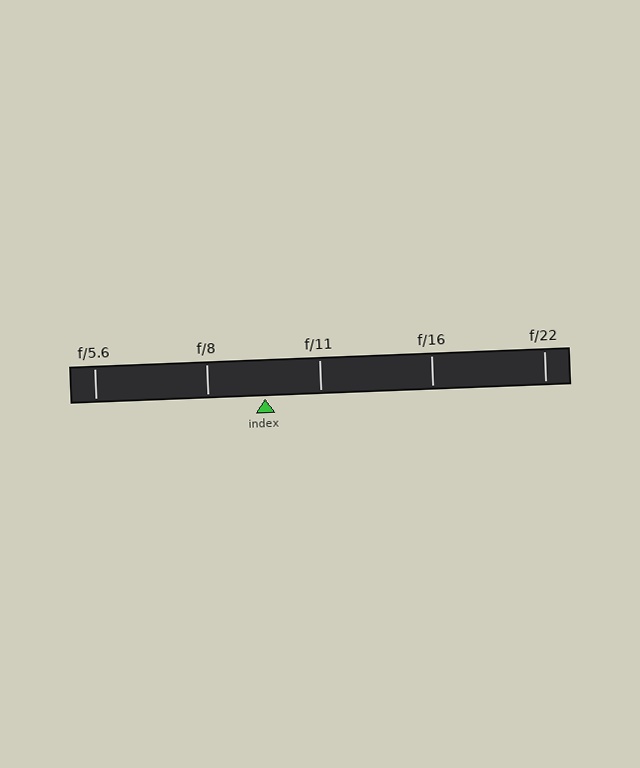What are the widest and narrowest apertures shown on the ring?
The widest aperture shown is f/5.6 and the narrowest is f/22.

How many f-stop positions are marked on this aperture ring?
There are 5 f-stop positions marked.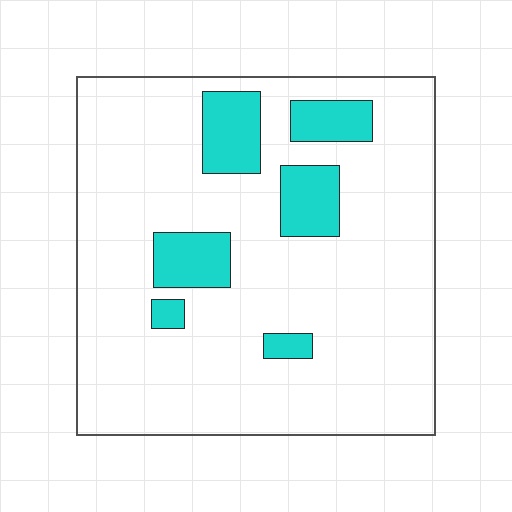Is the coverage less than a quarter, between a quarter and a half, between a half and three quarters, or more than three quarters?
Less than a quarter.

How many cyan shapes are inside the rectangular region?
6.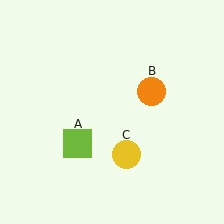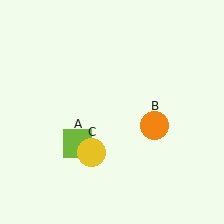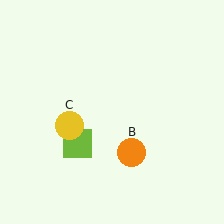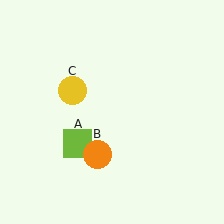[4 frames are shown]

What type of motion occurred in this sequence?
The orange circle (object B), yellow circle (object C) rotated clockwise around the center of the scene.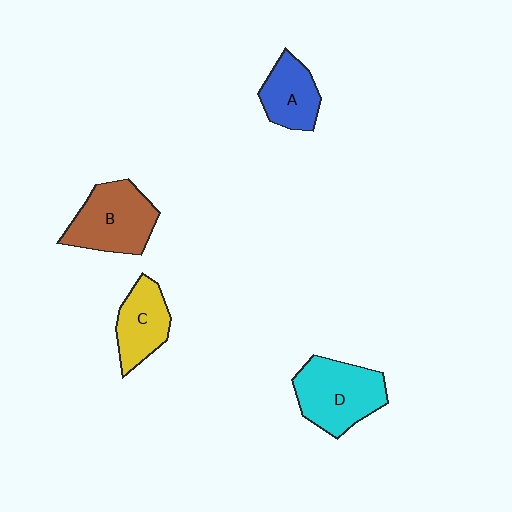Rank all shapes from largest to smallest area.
From largest to smallest: D (cyan), B (brown), C (yellow), A (blue).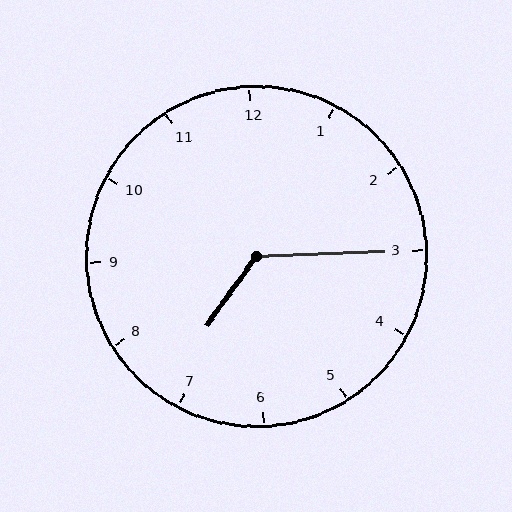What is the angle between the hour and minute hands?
Approximately 128 degrees.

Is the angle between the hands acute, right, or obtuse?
It is obtuse.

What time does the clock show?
7:15.